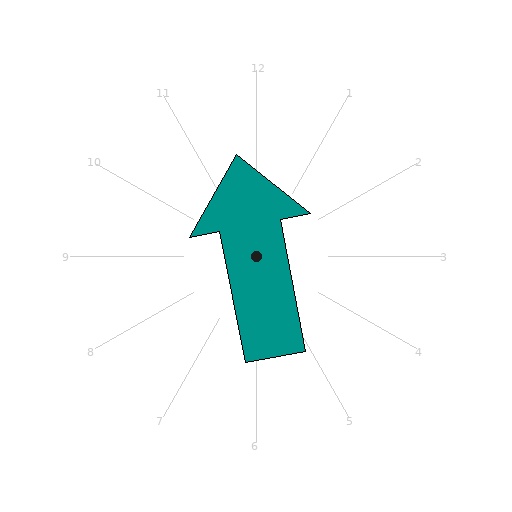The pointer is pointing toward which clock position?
Roughly 12 o'clock.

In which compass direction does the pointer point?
North.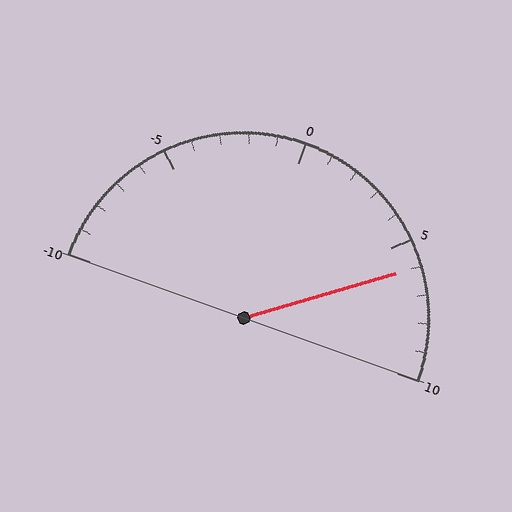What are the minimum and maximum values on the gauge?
The gauge ranges from -10 to 10.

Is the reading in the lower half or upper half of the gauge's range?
The reading is in the upper half of the range (-10 to 10).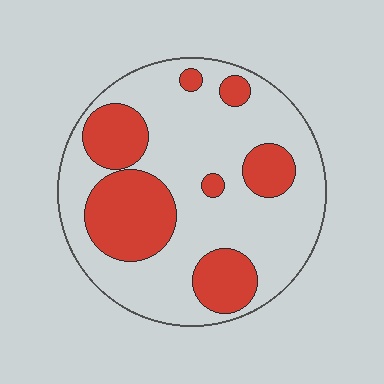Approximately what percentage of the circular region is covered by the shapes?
Approximately 30%.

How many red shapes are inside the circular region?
7.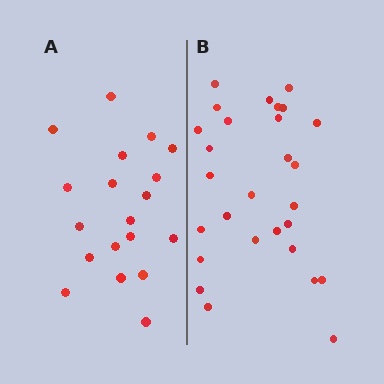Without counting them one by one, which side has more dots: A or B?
Region B (the right region) has more dots.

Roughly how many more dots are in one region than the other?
Region B has roughly 8 or so more dots than region A.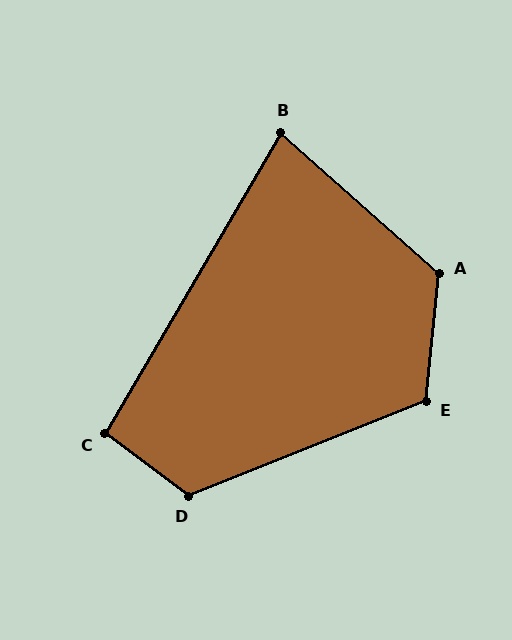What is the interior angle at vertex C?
Approximately 97 degrees (obtuse).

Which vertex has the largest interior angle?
A, at approximately 126 degrees.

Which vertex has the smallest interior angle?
B, at approximately 79 degrees.